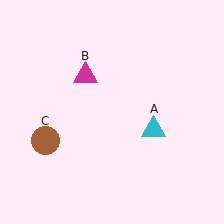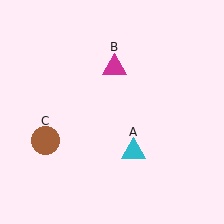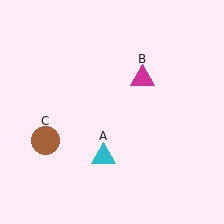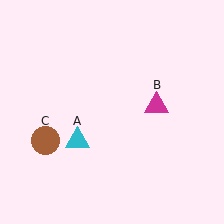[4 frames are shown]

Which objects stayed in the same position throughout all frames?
Brown circle (object C) remained stationary.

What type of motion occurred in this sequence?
The cyan triangle (object A), magenta triangle (object B) rotated clockwise around the center of the scene.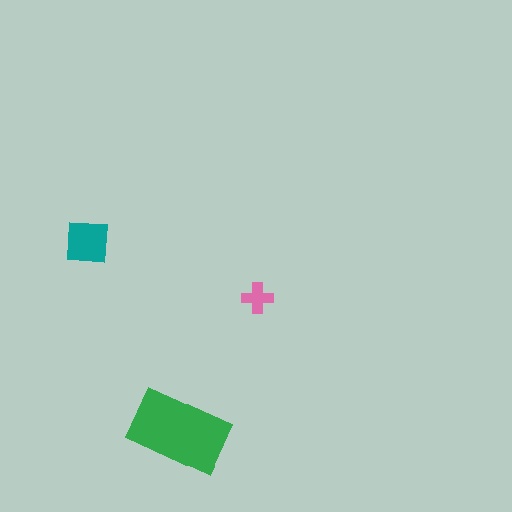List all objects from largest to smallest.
The green rectangle, the teal square, the pink cross.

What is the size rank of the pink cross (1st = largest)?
3rd.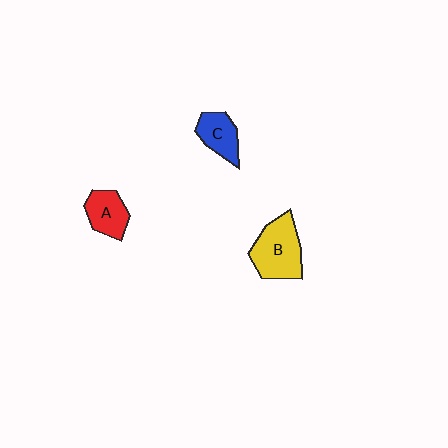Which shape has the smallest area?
Shape C (blue).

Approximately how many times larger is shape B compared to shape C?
Approximately 1.7 times.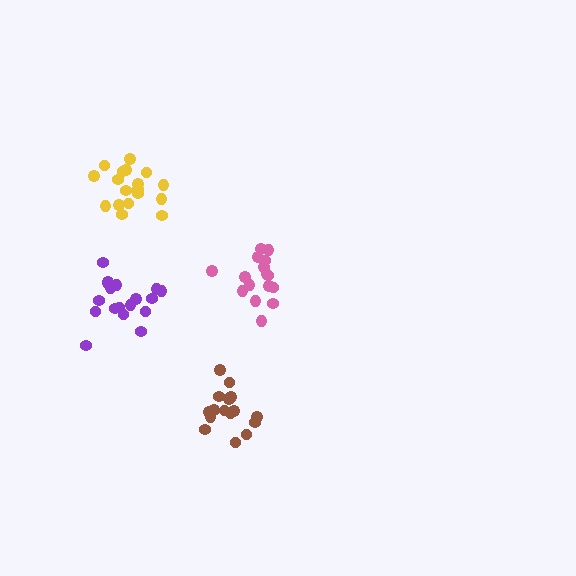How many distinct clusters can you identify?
There are 4 distinct clusters.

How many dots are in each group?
Group 1: 18 dots, Group 2: 16 dots, Group 3: 16 dots, Group 4: 18 dots (68 total).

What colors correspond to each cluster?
The clusters are colored: purple, brown, pink, yellow.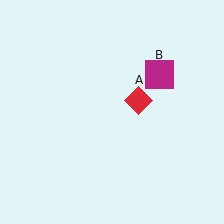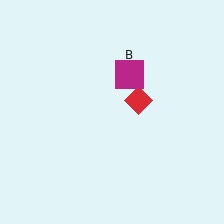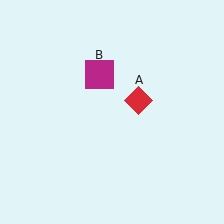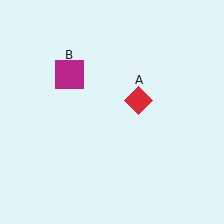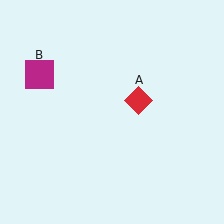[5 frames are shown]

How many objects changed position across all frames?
1 object changed position: magenta square (object B).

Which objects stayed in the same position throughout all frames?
Red diamond (object A) remained stationary.